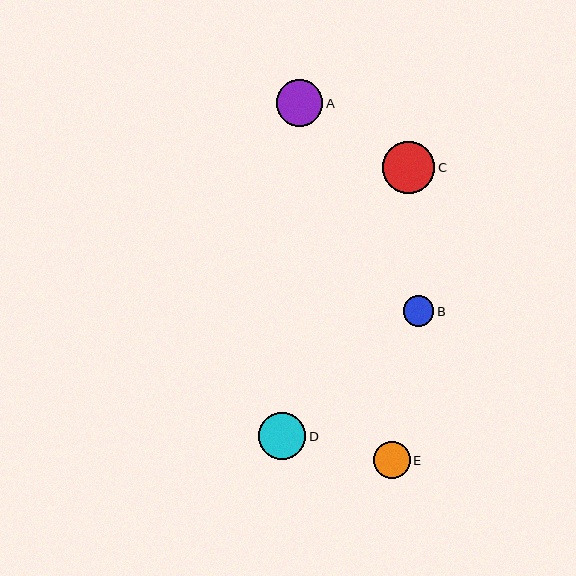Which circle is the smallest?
Circle B is the smallest with a size of approximately 30 pixels.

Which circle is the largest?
Circle C is the largest with a size of approximately 52 pixels.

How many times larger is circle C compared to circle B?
Circle C is approximately 1.7 times the size of circle B.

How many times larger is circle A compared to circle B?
Circle A is approximately 1.5 times the size of circle B.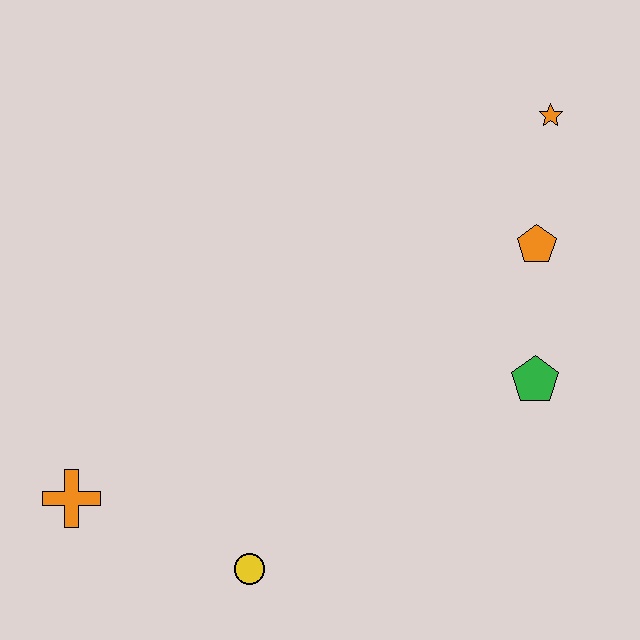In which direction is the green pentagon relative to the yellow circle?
The green pentagon is to the right of the yellow circle.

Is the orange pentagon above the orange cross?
Yes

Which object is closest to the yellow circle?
The orange cross is closest to the yellow circle.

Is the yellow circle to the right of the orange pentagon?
No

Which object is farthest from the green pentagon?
The orange cross is farthest from the green pentagon.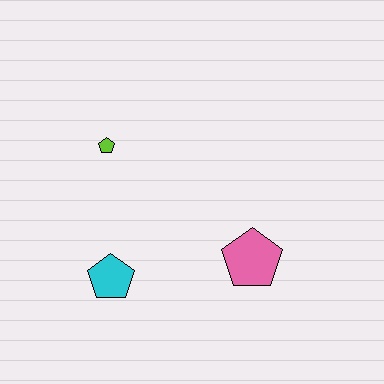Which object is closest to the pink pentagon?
The cyan pentagon is closest to the pink pentagon.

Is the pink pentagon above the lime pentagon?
No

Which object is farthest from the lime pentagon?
The pink pentagon is farthest from the lime pentagon.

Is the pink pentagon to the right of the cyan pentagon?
Yes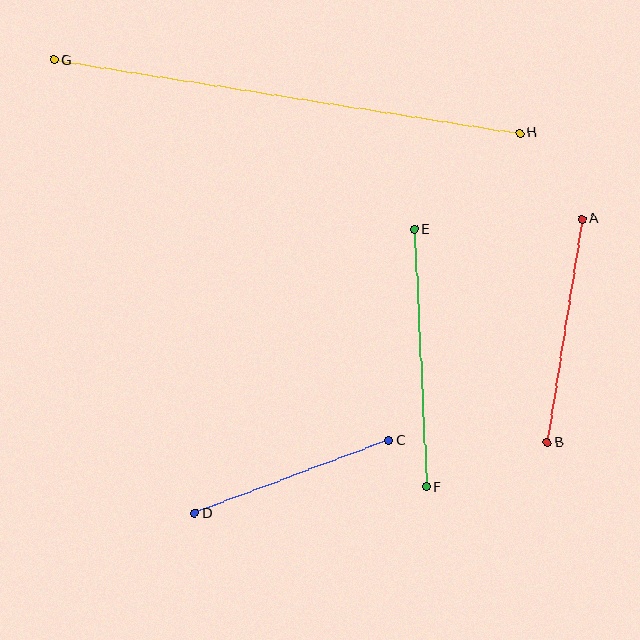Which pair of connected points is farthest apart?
Points G and H are farthest apart.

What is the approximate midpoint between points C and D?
The midpoint is at approximately (292, 477) pixels.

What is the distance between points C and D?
The distance is approximately 208 pixels.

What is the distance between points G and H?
The distance is approximately 471 pixels.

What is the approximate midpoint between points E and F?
The midpoint is at approximately (420, 358) pixels.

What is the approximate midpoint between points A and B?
The midpoint is at approximately (564, 330) pixels.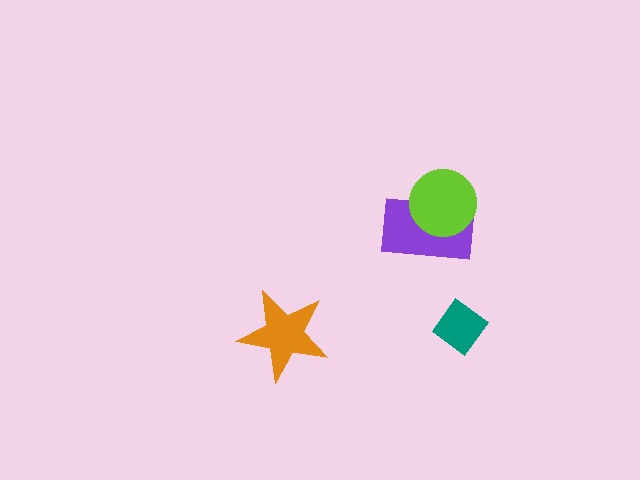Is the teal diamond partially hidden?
No, no other shape covers it.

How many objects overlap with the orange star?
0 objects overlap with the orange star.